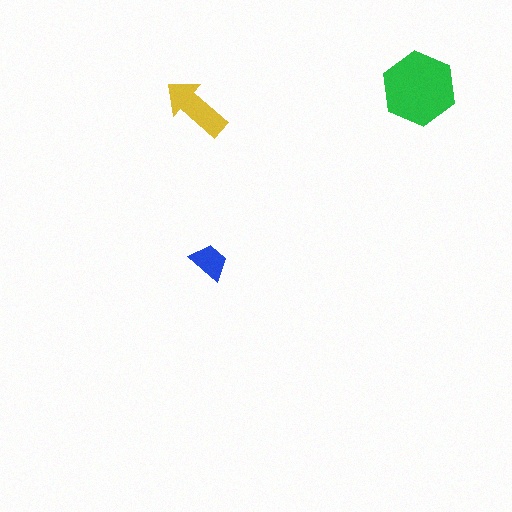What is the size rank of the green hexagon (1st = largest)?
1st.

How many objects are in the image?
There are 3 objects in the image.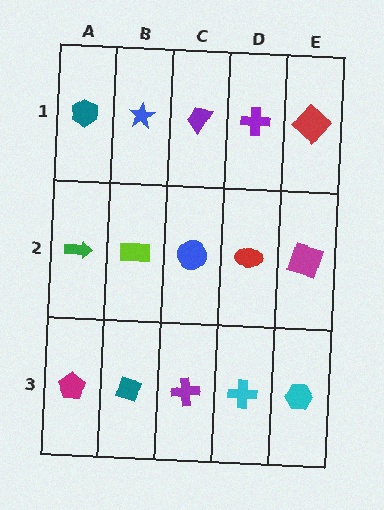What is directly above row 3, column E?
A magenta square.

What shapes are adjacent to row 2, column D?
A purple cross (row 1, column D), a cyan cross (row 3, column D), a blue circle (row 2, column C), a magenta square (row 2, column E).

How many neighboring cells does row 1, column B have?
3.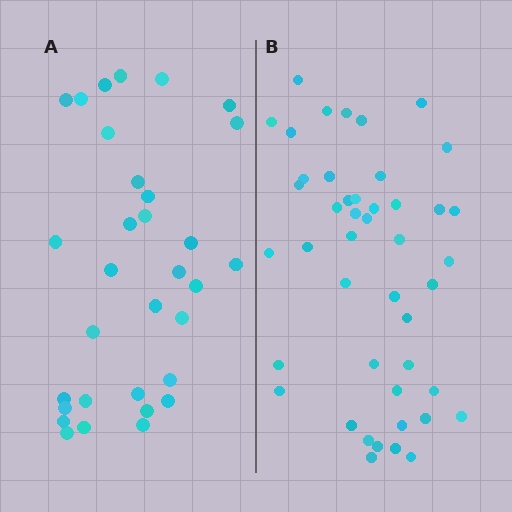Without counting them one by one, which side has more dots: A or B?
Region B (the right region) has more dots.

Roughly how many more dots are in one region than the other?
Region B has approximately 15 more dots than region A.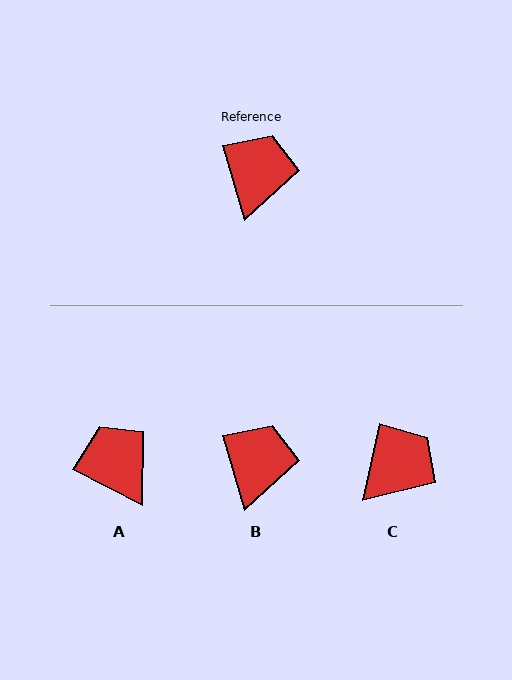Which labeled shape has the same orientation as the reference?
B.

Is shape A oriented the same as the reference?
No, it is off by about 47 degrees.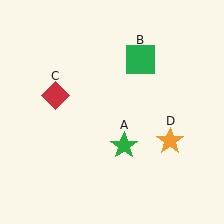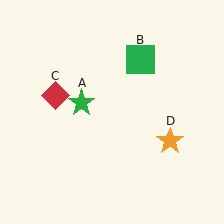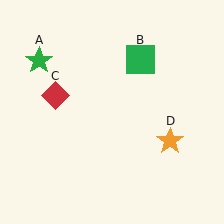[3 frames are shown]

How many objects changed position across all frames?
1 object changed position: green star (object A).